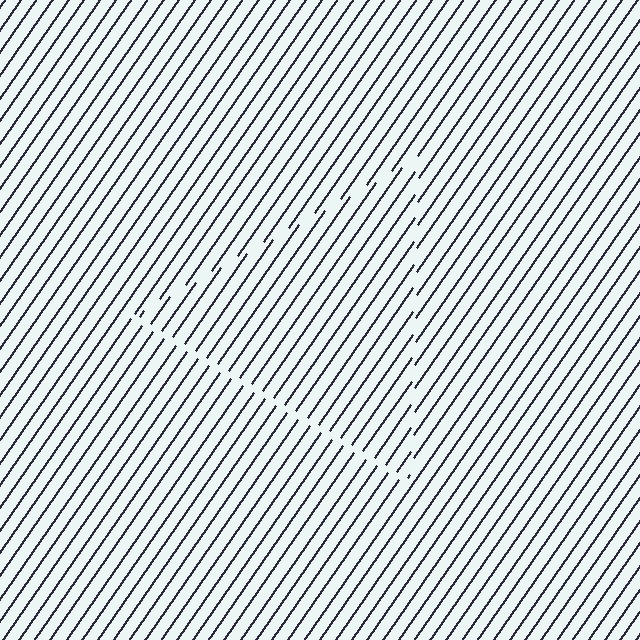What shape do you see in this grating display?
An illusory triangle. The interior of the shape contains the same grating, shifted by half a period — the contour is defined by the phase discontinuity where line-ends from the inner and outer gratings abut.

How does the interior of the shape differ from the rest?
The interior of the shape contains the same grating, shifted by half a period — the contour is defined by the phase discontinuity where line-ends from the inner and outer gratings abut.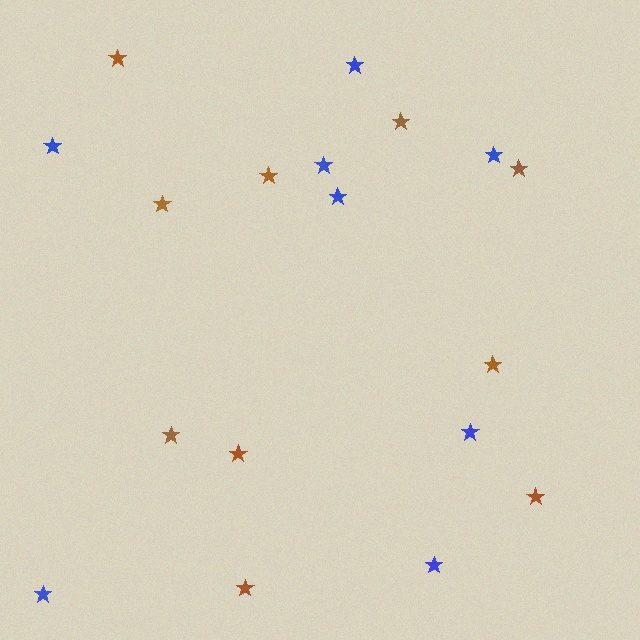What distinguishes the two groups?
There are 2 groups: one group of blue stars (8) and one group of brown stars (10).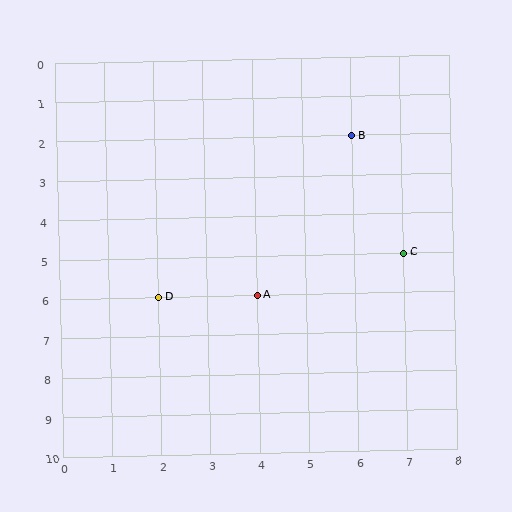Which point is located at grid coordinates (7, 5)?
Point C is at (7, 5).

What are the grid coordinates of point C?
Point C is at grid coordinates (7, 5).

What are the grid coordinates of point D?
Point D is at grid coordinates (2, 6).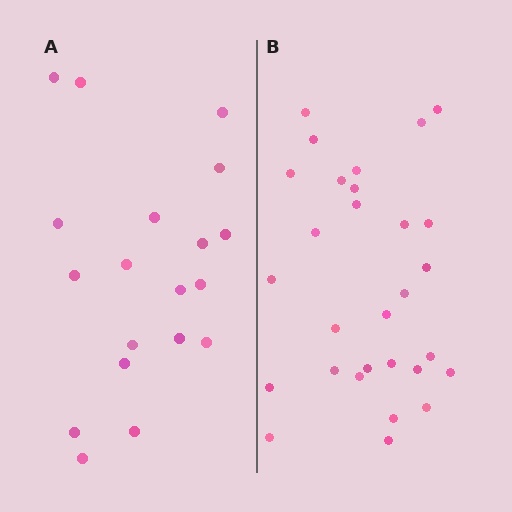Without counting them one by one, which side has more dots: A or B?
Region B (the right region) has more dots.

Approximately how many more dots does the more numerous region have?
Region B has roughly 10 or so more dots than region A.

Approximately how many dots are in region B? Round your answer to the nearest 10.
About 30 dots. (The exact count is 29, which rounds to 30.)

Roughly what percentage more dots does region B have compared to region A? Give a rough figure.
About 55% more.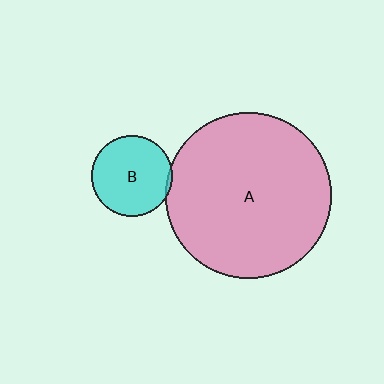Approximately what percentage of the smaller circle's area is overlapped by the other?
Approximately 5%.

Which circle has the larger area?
Circle A (pink).